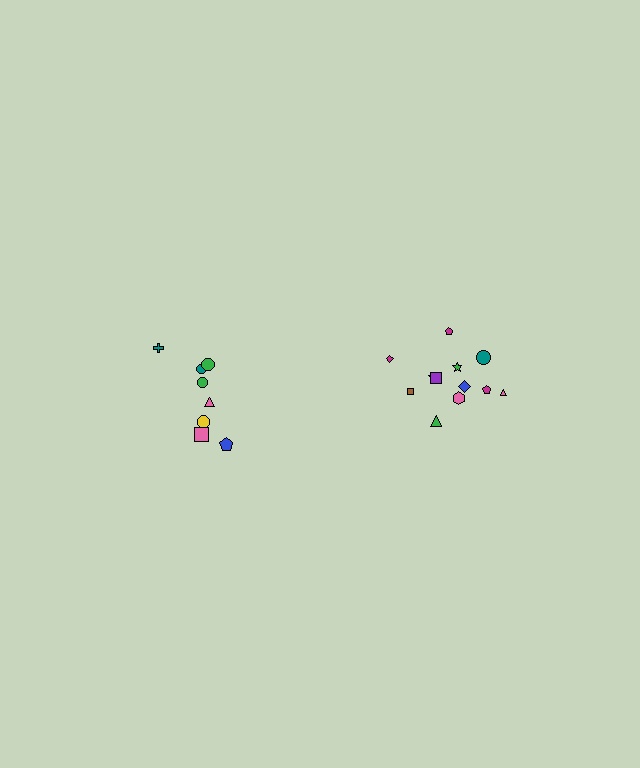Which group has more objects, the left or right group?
The right group.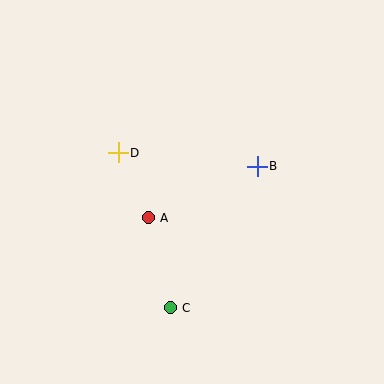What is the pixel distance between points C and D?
The distance between C and D is 163 pixels.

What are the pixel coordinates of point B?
Point B is at (257, 166).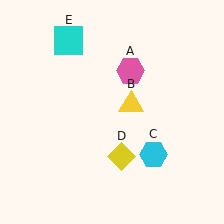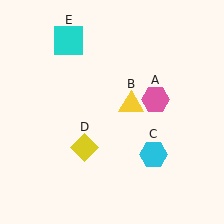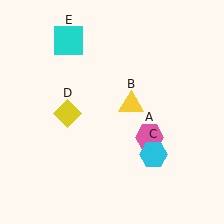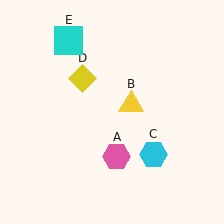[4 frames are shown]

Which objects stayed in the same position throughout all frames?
Yellow triangle (object B) and cyan hexagon (object C) and cyan square (object E) remained stationary.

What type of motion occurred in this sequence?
The pink hexagon (object A), yellow diamond (object D) rotated clockwise around the center of the scene.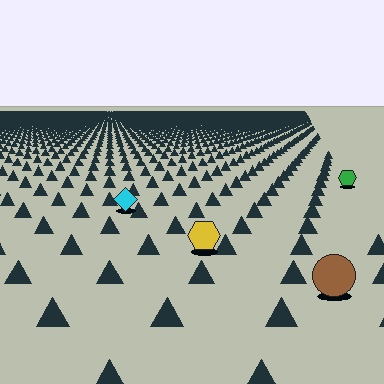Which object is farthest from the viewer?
The green hexagon is farthest from the viewer. It appears smaller and the ground texture around it is denser.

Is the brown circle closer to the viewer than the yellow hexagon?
Yes. The brown circle is closer — you can tell from the texture gradient: the ground texture is coarser near it.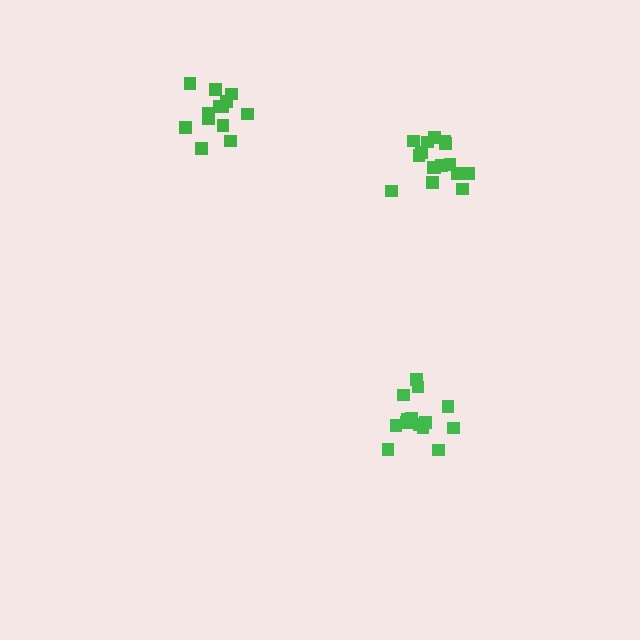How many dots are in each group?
Group 1: 14 dots, Group 2: 16 dots, Group 3: 13 dots (43 total).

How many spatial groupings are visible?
There are 3 spatial groupings.